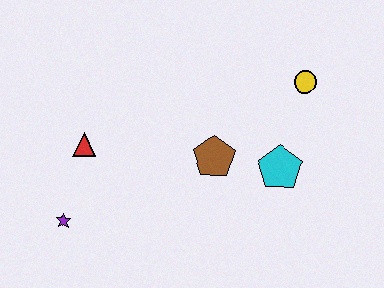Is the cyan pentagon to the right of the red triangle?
Yes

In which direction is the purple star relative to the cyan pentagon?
The purple star is to the left of the cyan pentagon.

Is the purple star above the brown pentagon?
No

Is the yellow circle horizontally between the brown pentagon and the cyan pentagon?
No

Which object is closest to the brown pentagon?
The cyan pentagon is closest to the brown pentagon.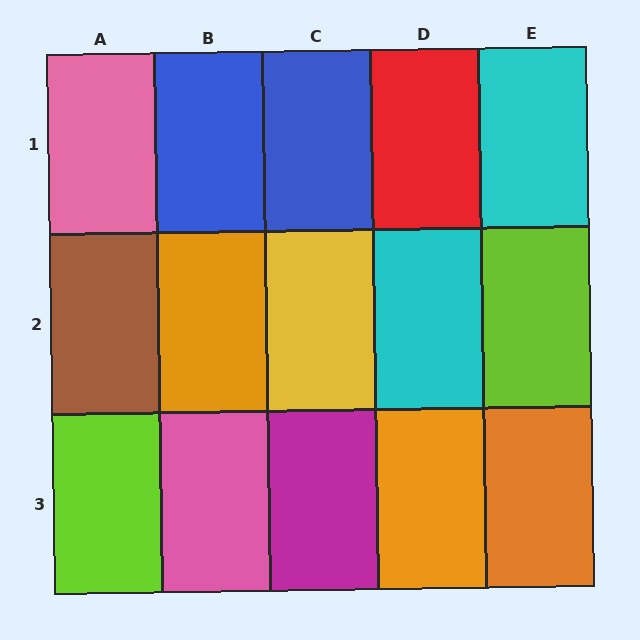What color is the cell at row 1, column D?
Red.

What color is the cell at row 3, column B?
Pink.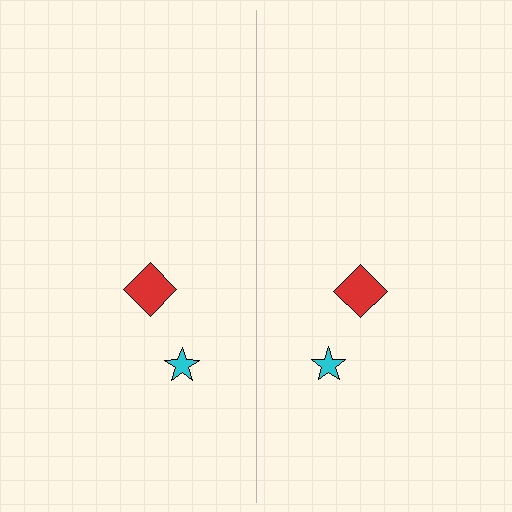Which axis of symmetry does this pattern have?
The pattern has a vertical axis of symmetry running through the center of the image.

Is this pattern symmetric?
Yes, this pattern has bilateral (reflection) symmetry.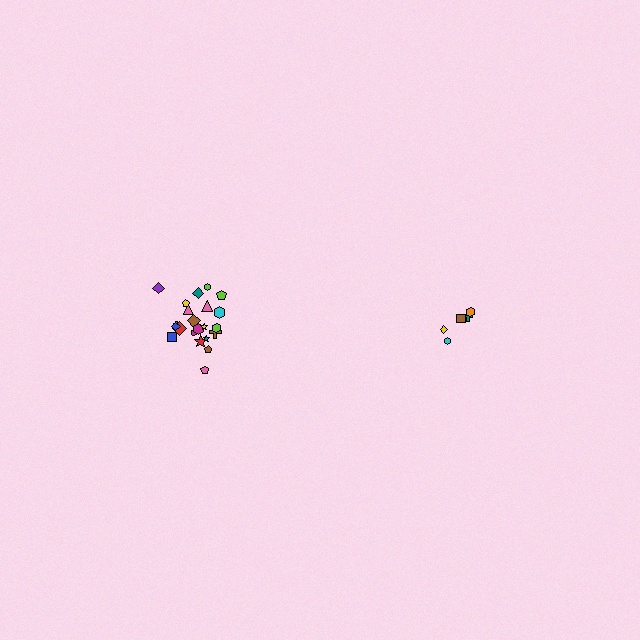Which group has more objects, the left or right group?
The left group.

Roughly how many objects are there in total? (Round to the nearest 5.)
Roughly 25 objects in total.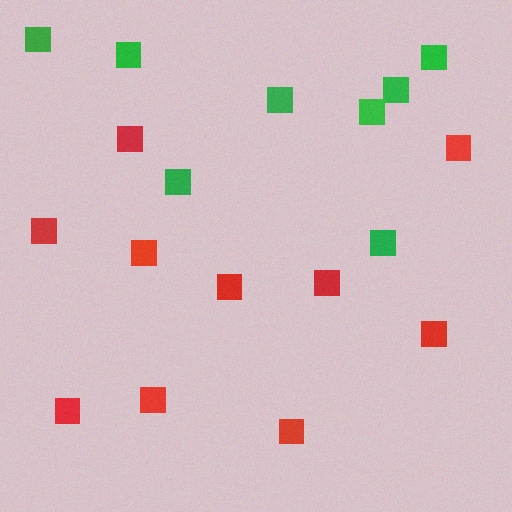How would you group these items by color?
There are 2 groups: one group of red squares (10) and one group of green squares (8).